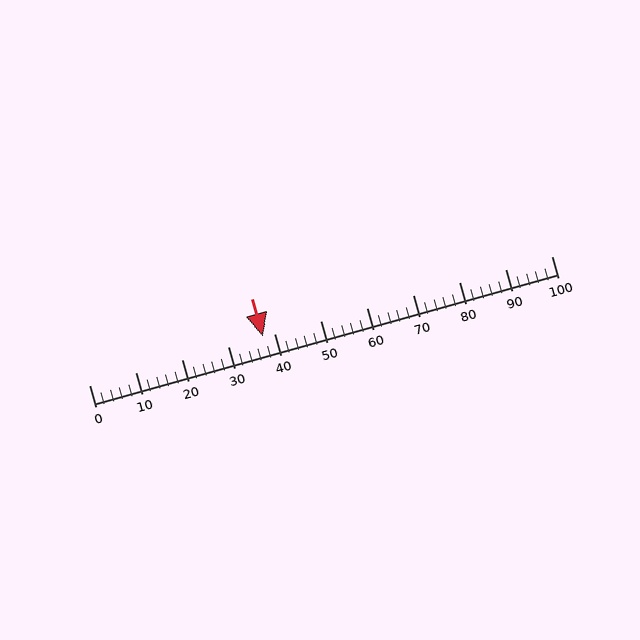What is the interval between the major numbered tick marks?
The major tick marks are spaced 10 units apart.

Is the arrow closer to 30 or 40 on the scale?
The arrow is closer to 40.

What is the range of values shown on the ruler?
The ruler shows values from 0 to 100.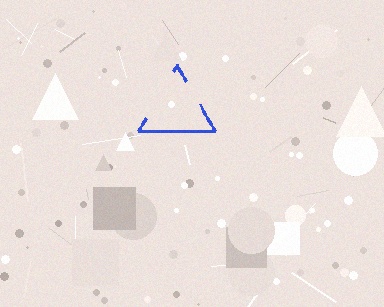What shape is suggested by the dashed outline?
The dashed outline suggests a triangle.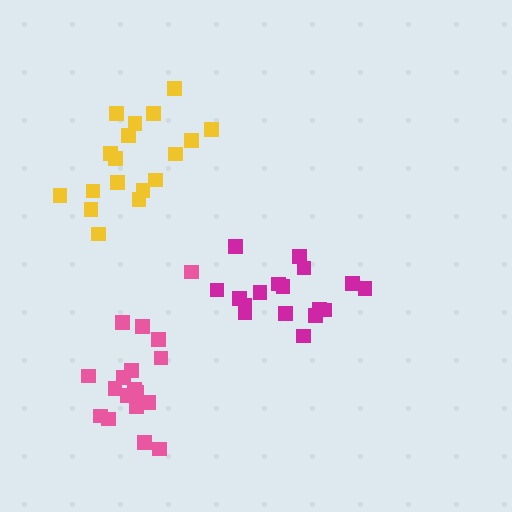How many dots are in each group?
Group 1: 18 dots, Group 2: 18 dots, Group 3: 17 dots (53 total).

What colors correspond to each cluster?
The clusters are colored: pink, yellow, magenta.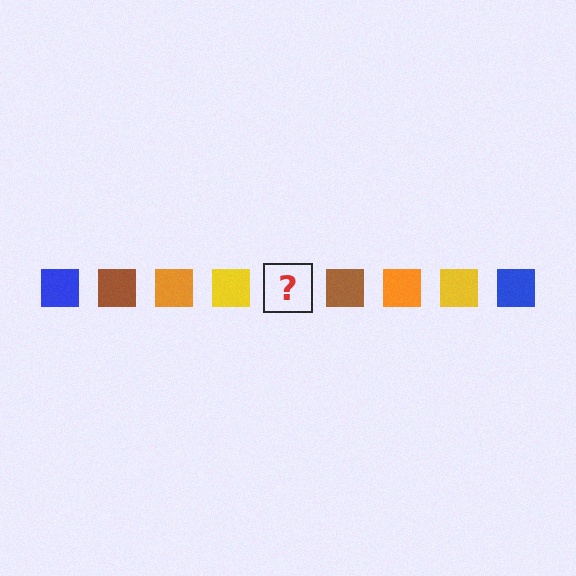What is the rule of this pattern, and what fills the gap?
The rule is that the pattern cycles through blue, brown, orange, yellow squares. The gap should be filled with a blue square.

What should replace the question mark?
The question mark should be replaced with a blue square.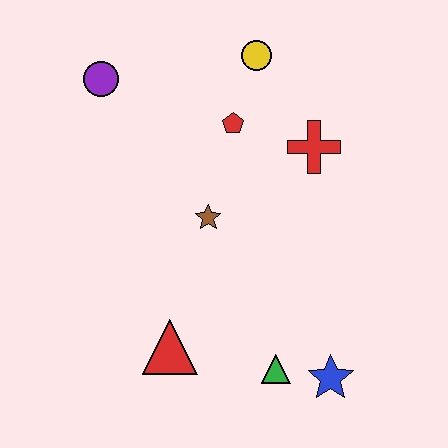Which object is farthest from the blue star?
The purple circle is farthest from the blue star.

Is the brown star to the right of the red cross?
No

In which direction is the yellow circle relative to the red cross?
The yellow circle is above the red cross.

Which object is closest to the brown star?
The red pentagon is closest to the brown star.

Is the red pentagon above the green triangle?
Yes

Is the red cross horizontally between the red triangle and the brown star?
No